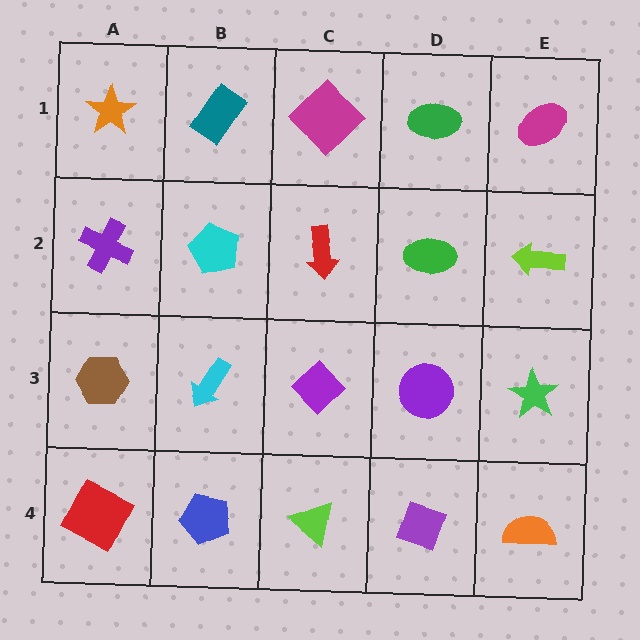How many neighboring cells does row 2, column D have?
4.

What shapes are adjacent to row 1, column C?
A red arrow (row 2, column C), a teal rectangle (row 1, column B), a green ellipse (row 1, column D).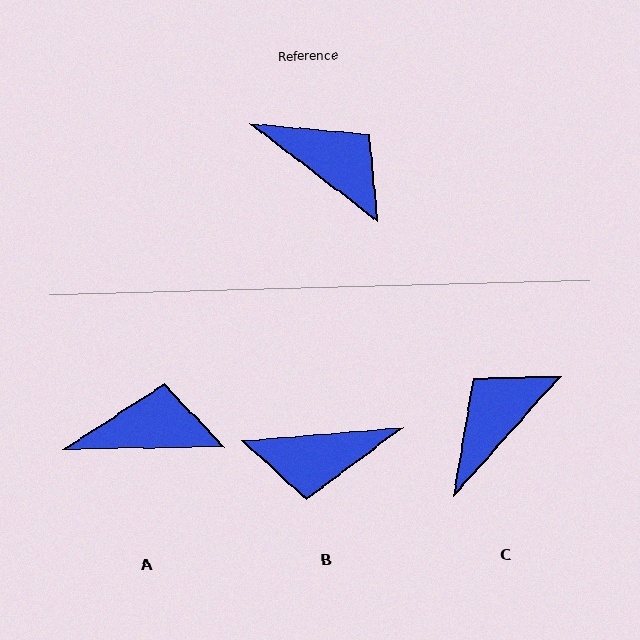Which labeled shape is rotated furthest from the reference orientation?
B, about 138 degrees away.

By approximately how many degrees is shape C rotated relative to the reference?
Approximately 86 degrees counter-clockwise.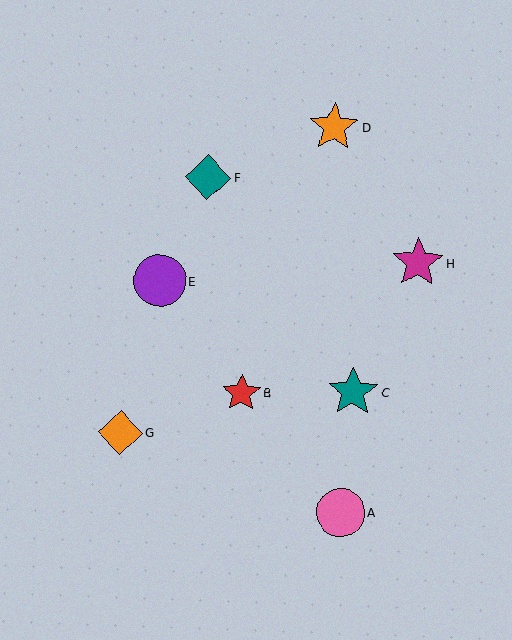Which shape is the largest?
The purple circle (labeled E) is the largest.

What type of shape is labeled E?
Shape E is a purple circle.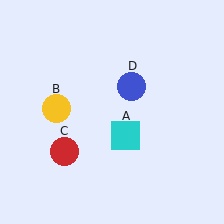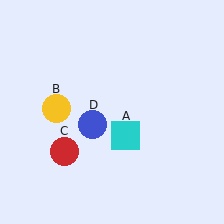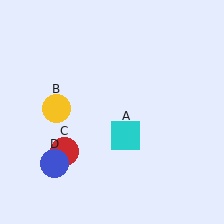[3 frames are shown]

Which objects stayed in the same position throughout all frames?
Cyan square (object A) and yellow circle (object B) and red circle (object C) remained stationary.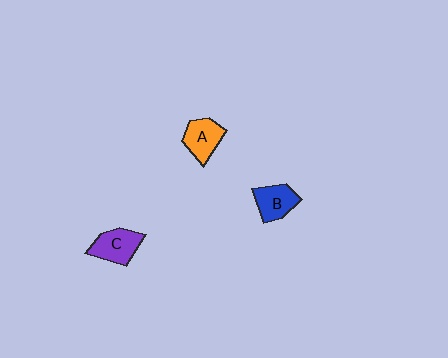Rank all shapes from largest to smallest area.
From largest to smallest: C (purple), B (blue), A (orange).